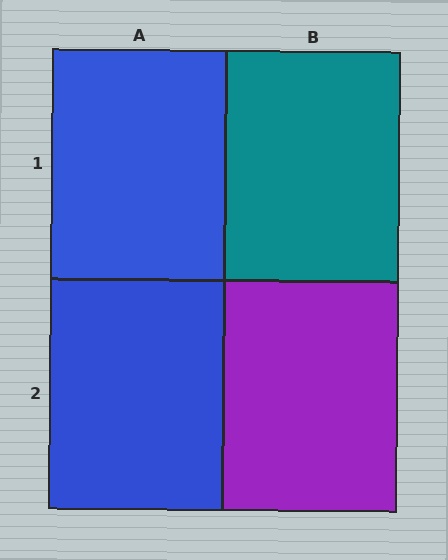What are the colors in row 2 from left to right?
Blue, purple.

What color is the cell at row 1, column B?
Teal.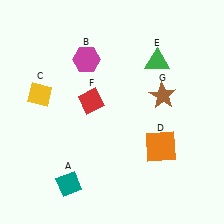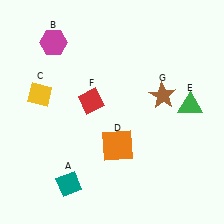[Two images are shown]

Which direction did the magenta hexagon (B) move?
The magenta hexagon (B) moved left.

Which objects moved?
The objects that moved are: the magenta hexagon (B), the orange square (D), the green triangle (E).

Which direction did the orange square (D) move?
The orange square (D) moved left.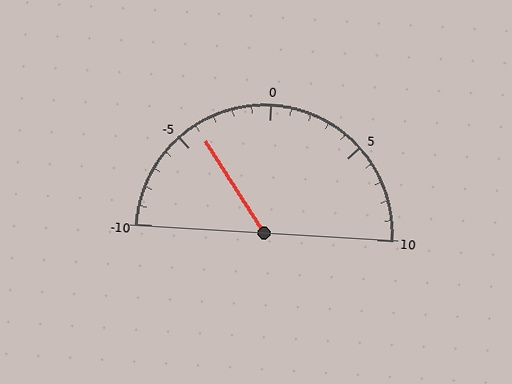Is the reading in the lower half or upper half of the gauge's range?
The reading is in the lower half of the range (-10 to 10).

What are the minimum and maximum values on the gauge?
The gauge ranges from -10 to 10.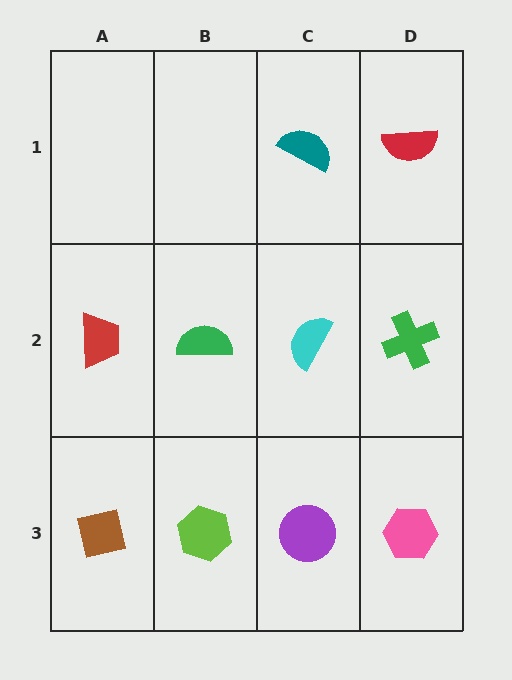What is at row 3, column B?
A lime hexagon.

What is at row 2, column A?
A red trapezoid.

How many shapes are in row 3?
4 shapes.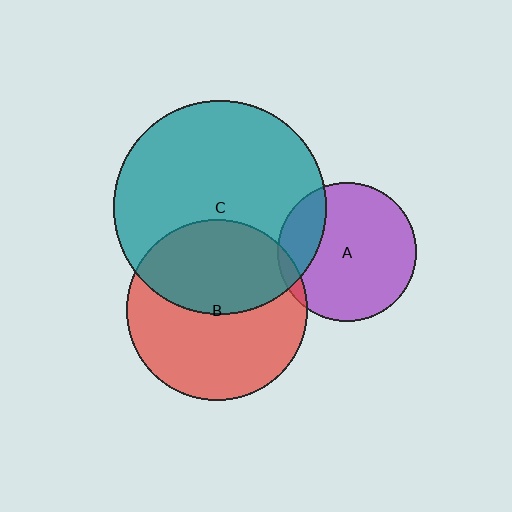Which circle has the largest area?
Circle C (teal).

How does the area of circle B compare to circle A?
Approximately 1.7 times.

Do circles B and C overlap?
Yes.